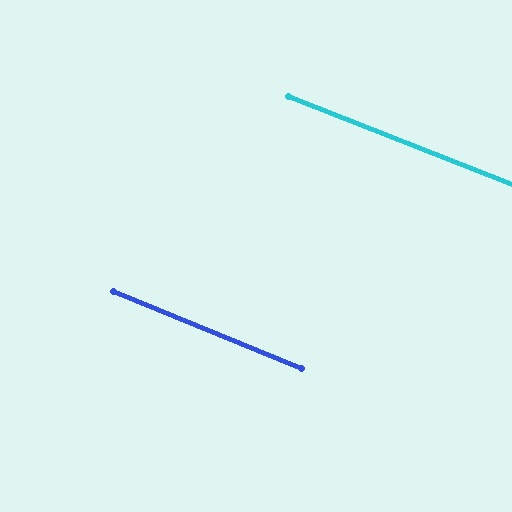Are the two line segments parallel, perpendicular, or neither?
Parallel — their directions differ by only 0.7°.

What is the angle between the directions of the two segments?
Approximately 1 degree.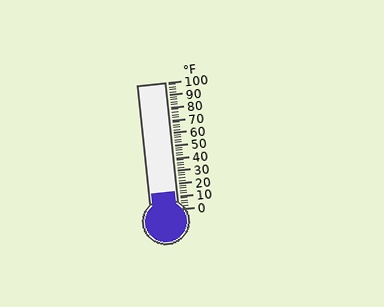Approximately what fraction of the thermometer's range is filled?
The thermometer is filled to approximately 15% of its range.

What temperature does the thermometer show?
The thermometer shows approximately 14°F.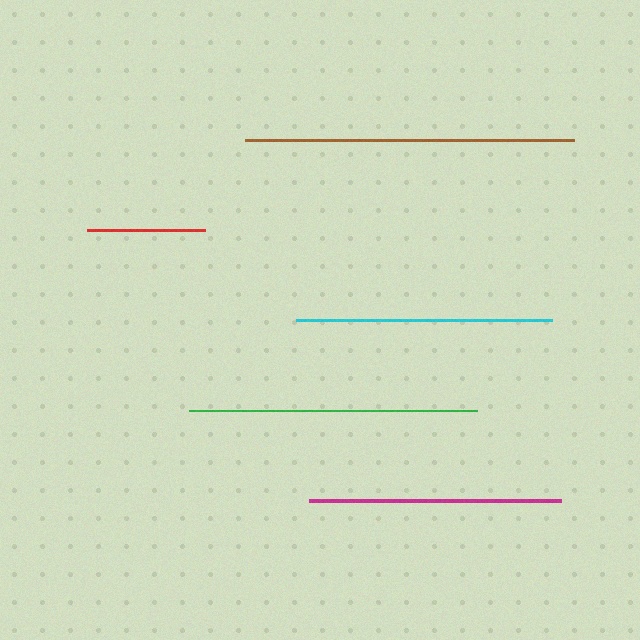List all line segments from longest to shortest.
From longest to shortest: brown, green, cyan, magenta, red.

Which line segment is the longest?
The brown line is the longest at approximately 329 pixels.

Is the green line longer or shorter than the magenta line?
The green line is longer than the magenta line.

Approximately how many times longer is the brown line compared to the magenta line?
The brown line is approximately 1.3 times the length of the magenta line.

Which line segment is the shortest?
The red line is the shortest at approximately 118 pixels.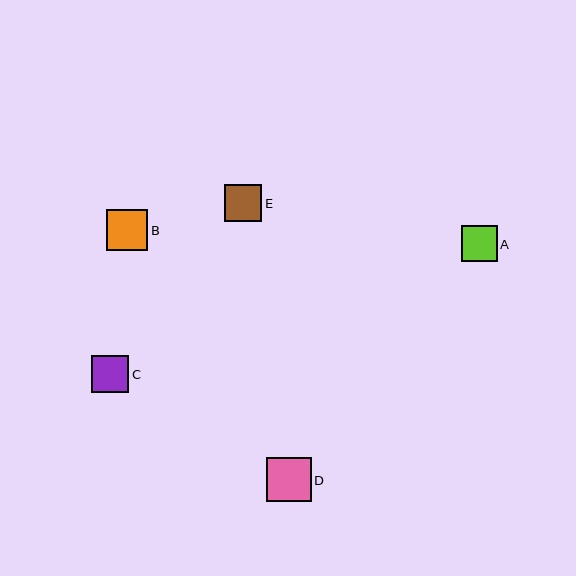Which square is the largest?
Square D is the largest with a size of approximately 44 pixels.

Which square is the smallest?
Square A is the smallest with a size of approximately 36 pixels.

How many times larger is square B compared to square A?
Square B is approximately 1.1 times the size of square A.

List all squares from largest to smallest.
From largest to smallest: D, B, E, C, A.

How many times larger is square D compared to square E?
Square D is approximately 1.2 times the size of square E.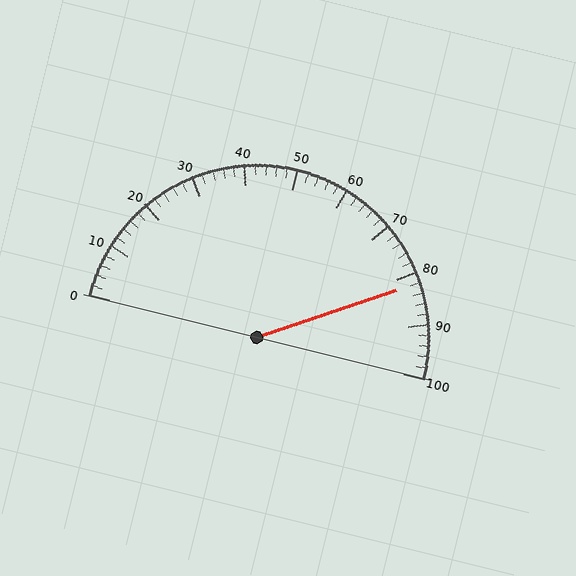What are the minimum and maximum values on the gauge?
The gauge ranges from 0 to 100.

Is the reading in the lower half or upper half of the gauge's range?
The reading is in the upper half of the range (0 to 100).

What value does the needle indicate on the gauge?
The needle indicates approximately 82.